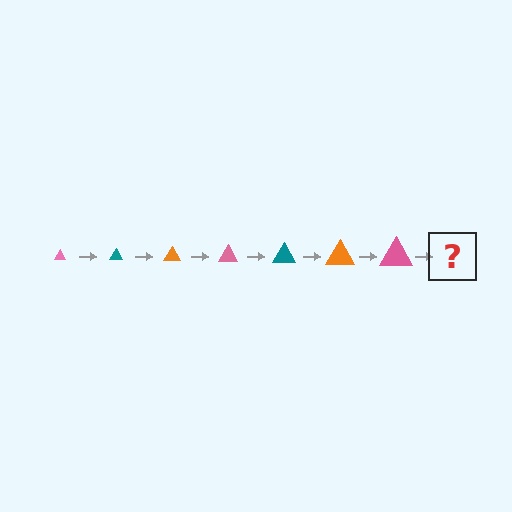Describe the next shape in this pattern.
It should be a teal triangle, larger than the previous one.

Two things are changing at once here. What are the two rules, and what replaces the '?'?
The two rules are that the triangle grows larger each step and the color cycles through pink, teal, and orange. The '?' should be a teal triangle, larger than the previous one.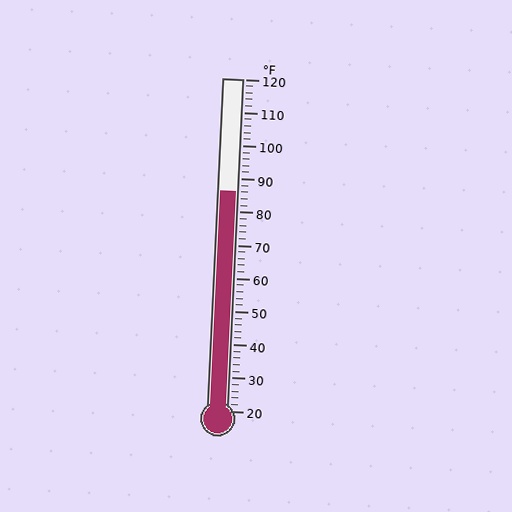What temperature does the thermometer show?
The thermometer shows approximately 86°F.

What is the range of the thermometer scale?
The thermometer scale ranges from 20°F to 120°F.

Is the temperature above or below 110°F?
The temperature is below 110°F.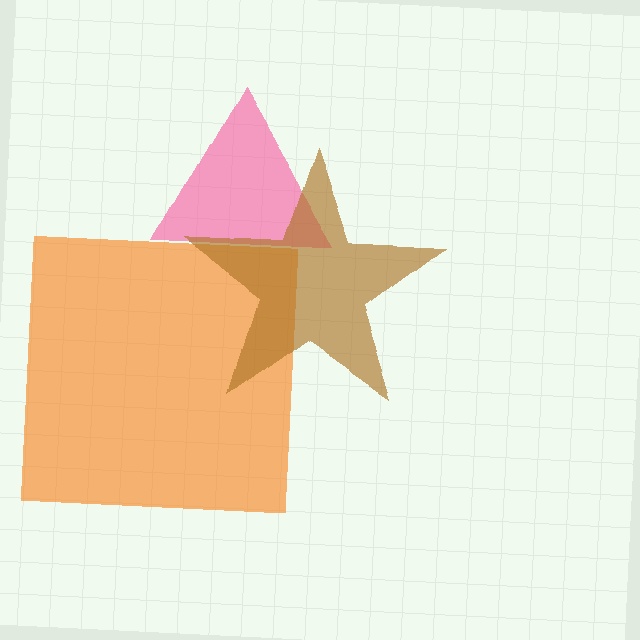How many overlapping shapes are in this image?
There are 3 overlapping shapes in the image.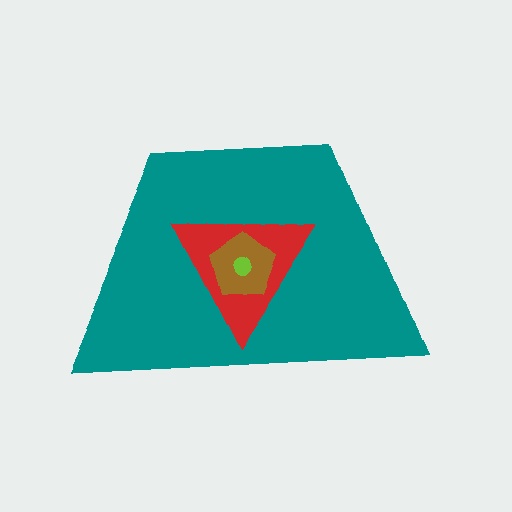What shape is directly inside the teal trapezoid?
The red triangle.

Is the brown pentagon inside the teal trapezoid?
Yes.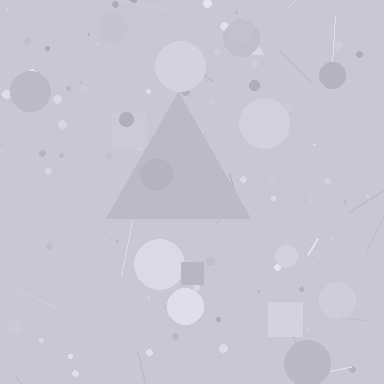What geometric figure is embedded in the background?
A triangle is embedded in the background.